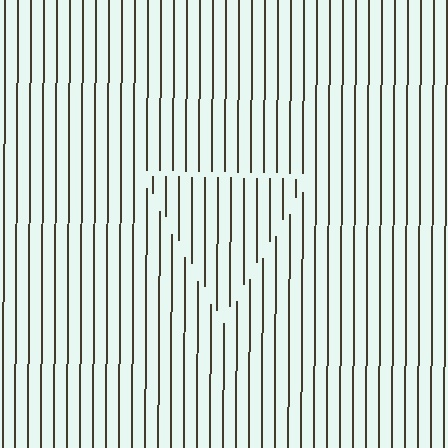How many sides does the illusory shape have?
3 sides — the line-ends trace a triangle.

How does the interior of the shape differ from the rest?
The interior of the shape contains the same grating, shifted by half a period — the contour is defined by the phase discontinuity where line-ends from the inner and outer gratings abut.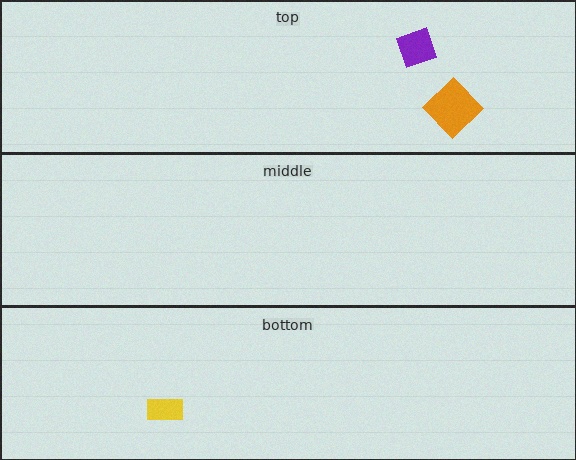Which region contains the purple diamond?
The top region.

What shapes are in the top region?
The purple diamond, the orange diamond.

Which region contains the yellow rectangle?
The bottom region.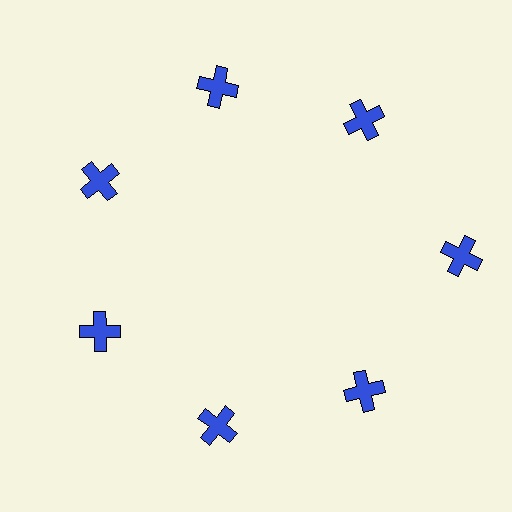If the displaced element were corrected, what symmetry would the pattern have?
It would have 7-fold rotational symmetry — the pattern would map onto itself every 51 degrees.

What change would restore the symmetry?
The symmetry would be restored by moving it inward, back onto the ring so that all 7 crosses sit at equal angles and equal distance from the center.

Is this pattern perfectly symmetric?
No. The 7 blue crosses are arranged in a ring, but one element near the 3 o'clock position is pushed outward from the center, breaking the 7-fold rotational symmetry.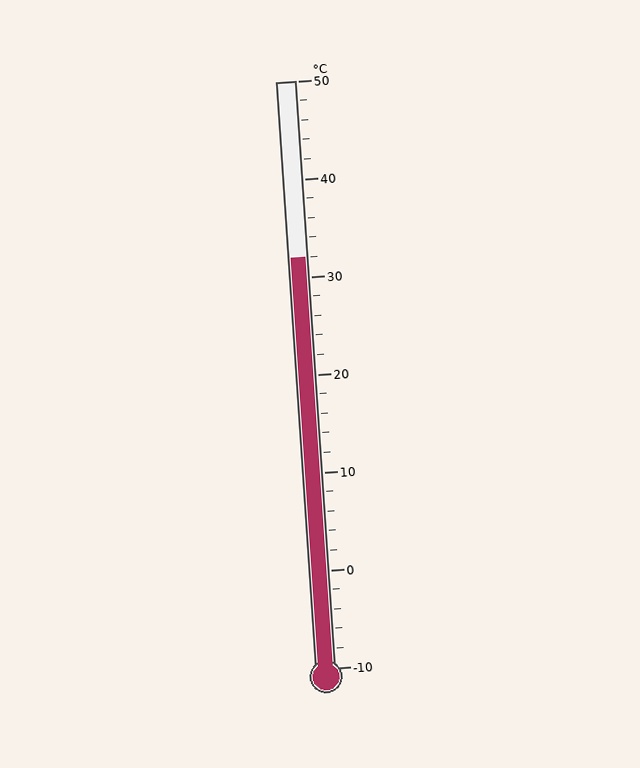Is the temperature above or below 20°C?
The temperature is above 20°C.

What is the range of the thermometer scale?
The thermometer scale ranges from -10°C to 50°C.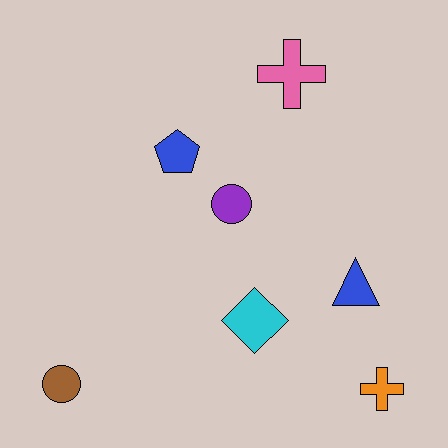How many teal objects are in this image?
There are no teal objects.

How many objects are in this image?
There are 7 objects.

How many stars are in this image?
There are no stars.